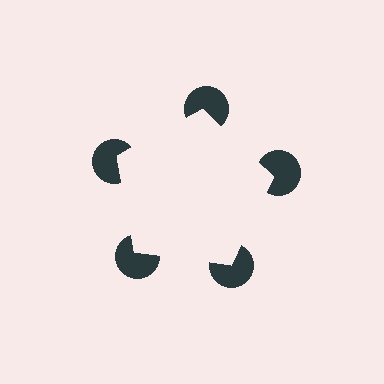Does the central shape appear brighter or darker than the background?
It typically appears slightly brighter than the background, even though no actual brightness change is drawn.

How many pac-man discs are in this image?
There are 5 — one at each vertex of the illusory pentagon.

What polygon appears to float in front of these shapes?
An illusory pentagon — its edges are inferred from the aligned wedge cuts in the pac-man discs, not physically drawn.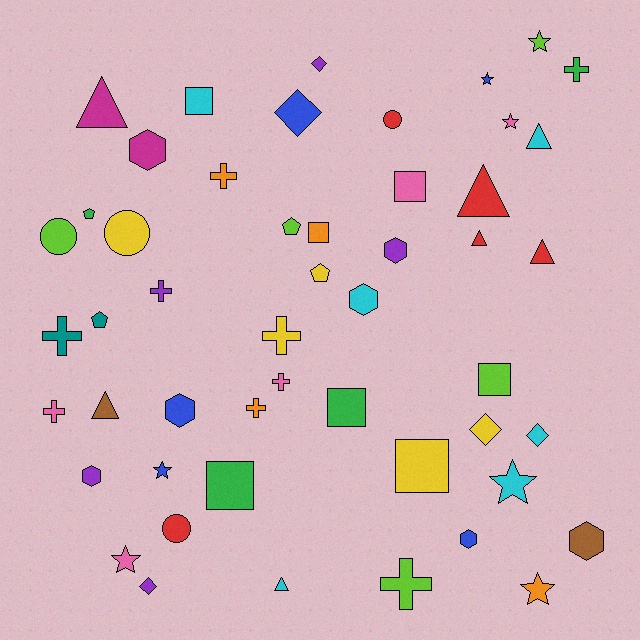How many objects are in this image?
There are 50 objects.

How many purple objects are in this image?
There are 5 purple objects.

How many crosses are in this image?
There are 9 crosses.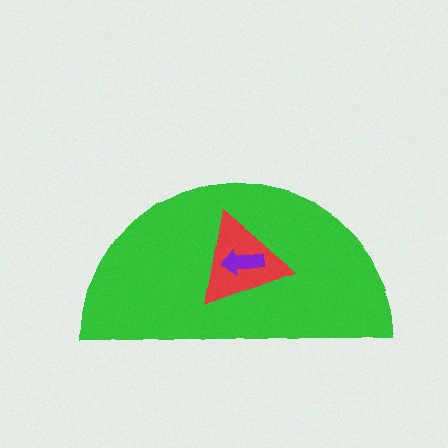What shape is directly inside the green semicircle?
The red triangle.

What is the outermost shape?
The green semicircle.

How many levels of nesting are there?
3.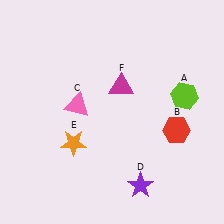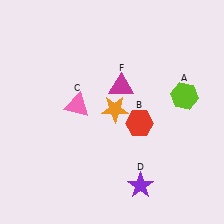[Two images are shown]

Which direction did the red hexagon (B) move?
The red hexagon (B) moved left.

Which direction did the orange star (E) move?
The orange star (E) moved right.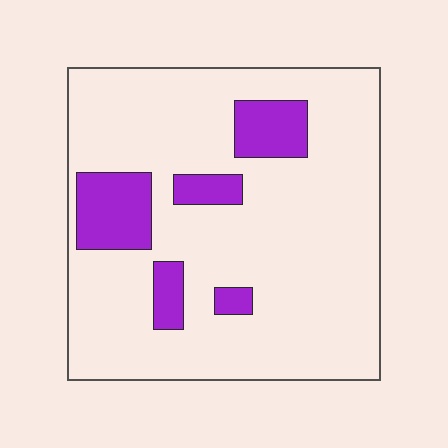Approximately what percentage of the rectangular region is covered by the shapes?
Approximately 15%.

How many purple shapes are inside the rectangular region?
5.